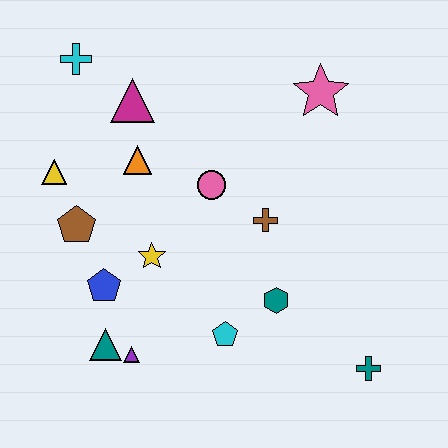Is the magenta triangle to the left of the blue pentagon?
No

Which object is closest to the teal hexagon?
The cyan pentagon is closest to the teal hexagon.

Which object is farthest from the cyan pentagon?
The cyan cross is farthest from the cyan pentagon.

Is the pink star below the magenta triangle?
No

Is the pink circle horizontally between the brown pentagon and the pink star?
Yes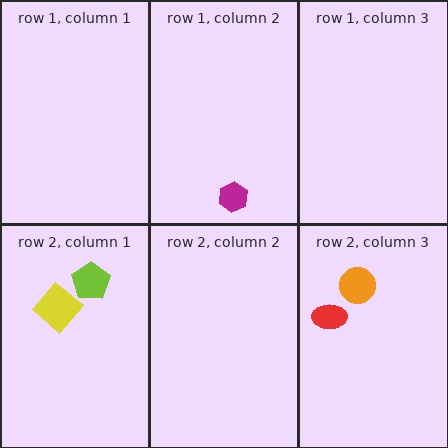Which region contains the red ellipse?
The row 2, column 3 region.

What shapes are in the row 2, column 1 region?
The yellow diamond, the lime pentagon.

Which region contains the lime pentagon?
The row 2, column 1 region.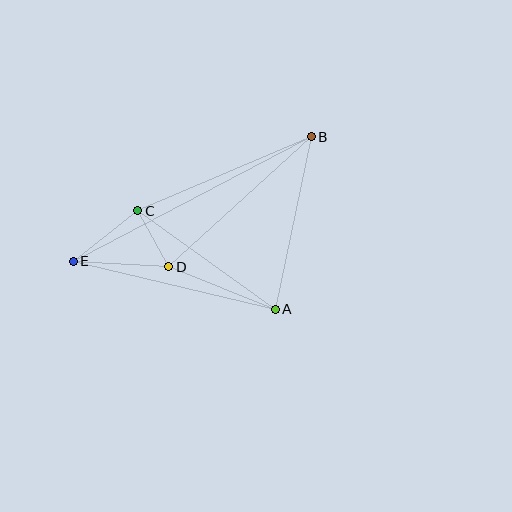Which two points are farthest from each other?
Points B and E are farthest from each other.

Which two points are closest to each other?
Points C and D are closest to each other.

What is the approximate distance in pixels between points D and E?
The distance between D and E is approximately 96 pixels.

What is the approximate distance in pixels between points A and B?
The distance between A and B is approximately 176 pixels.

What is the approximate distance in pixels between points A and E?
The distance between A and E is approximately 208 pixels.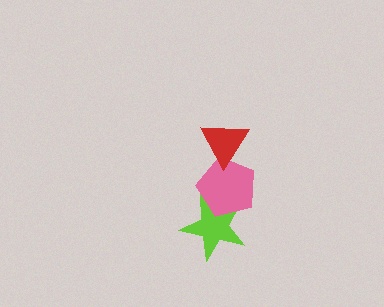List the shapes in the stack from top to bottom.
From top to bottom: the red triangle, the pink pentagon, the lime star.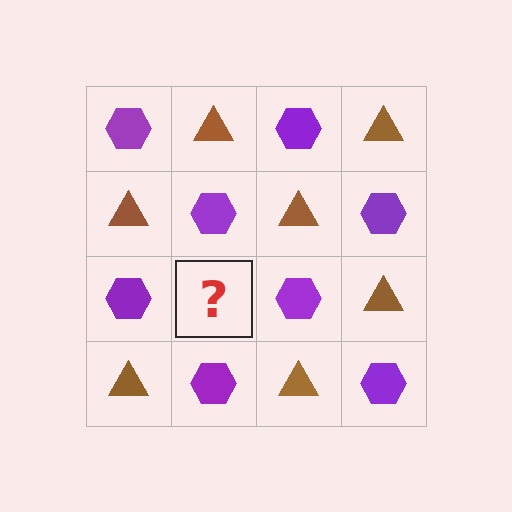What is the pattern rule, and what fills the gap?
The rule is that it alternates purple hexagon and brown triangle in a checkerboard pattern. The gap should be filled with a brown triangle.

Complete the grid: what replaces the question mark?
The question mark should be replaced with a brown triangle.